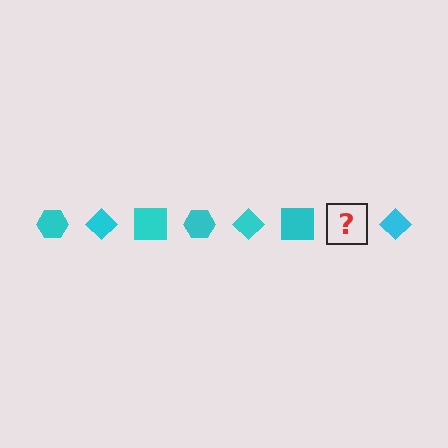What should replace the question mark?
The question mark should be replaced with a cyan hexagon.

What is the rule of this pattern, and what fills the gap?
The rule is that the pattern cycles through hexagon, diamond, square shapes in cyan. The gap should be filled with a cyan hexagon.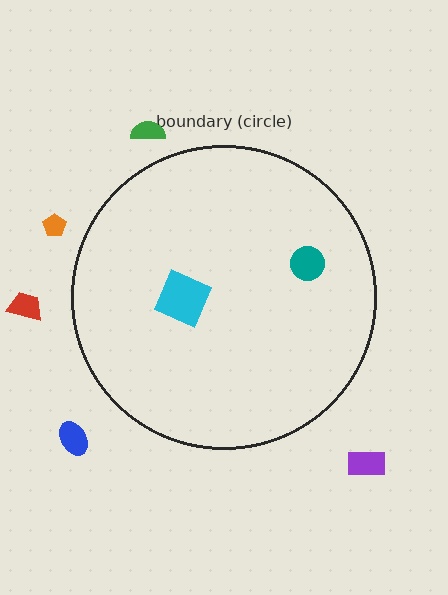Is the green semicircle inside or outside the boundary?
Outside.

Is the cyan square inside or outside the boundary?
Inside.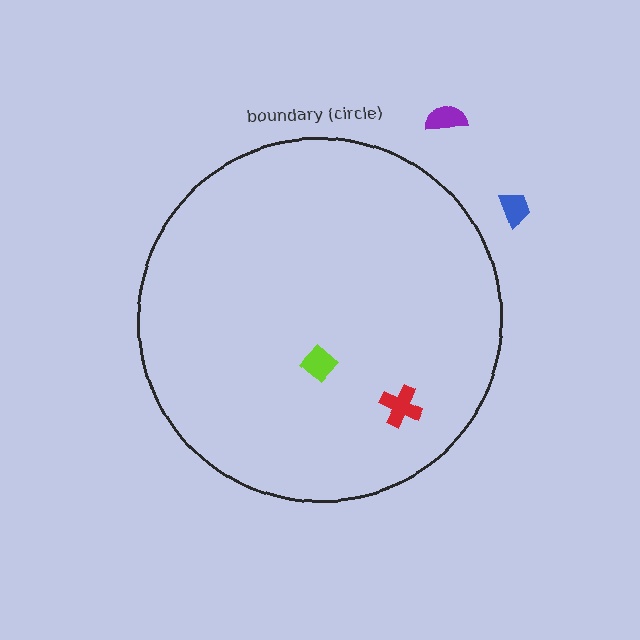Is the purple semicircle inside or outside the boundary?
Outside.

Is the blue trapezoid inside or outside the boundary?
Outside.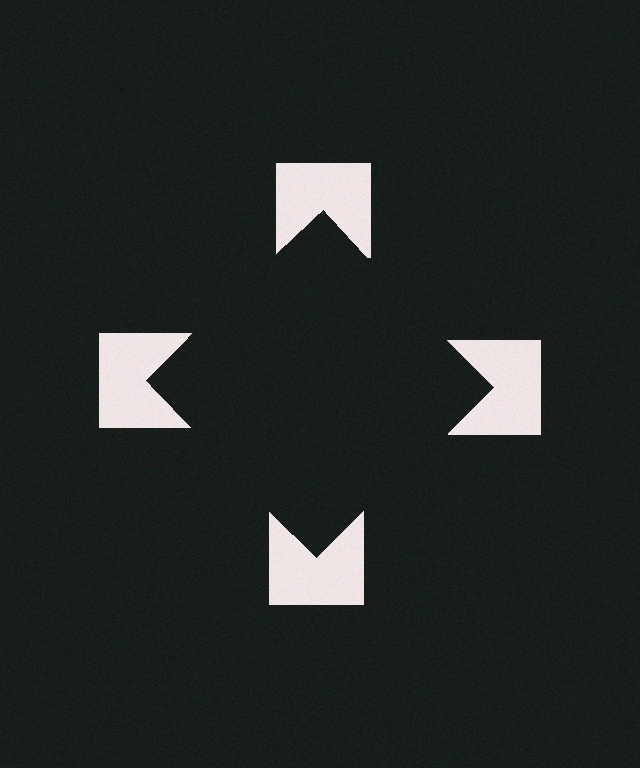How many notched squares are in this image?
There are 4 — one at each vertex of the illusory square.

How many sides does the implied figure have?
4 sides.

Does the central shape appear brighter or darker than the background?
It typically appears slightly darker than the background, even though no actual brightness change is drawn.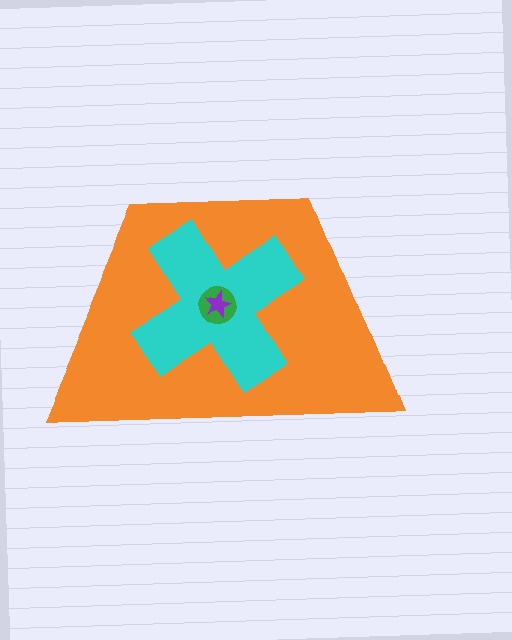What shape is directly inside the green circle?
The purple star.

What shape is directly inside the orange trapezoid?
The cyan cross.